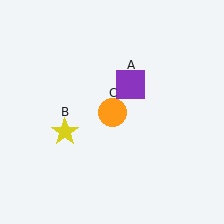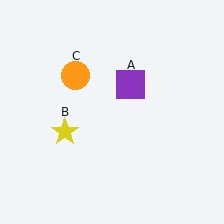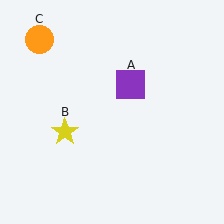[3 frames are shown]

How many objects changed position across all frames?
1 object changed position: orange circle (object C).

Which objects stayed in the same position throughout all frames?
Purple square (object A) and yellow star (object B) remained stationary.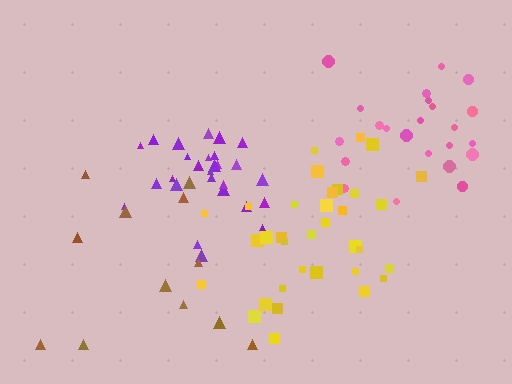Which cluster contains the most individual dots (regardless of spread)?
Yellow (34).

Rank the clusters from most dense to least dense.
purple, pink, yellow, brown.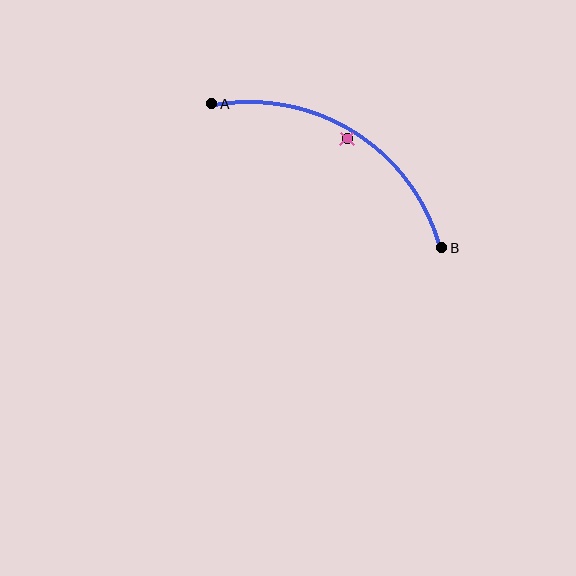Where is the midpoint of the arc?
The arc midpoint is the point on the curve farthest from the straight line joining A and B. It sits above that line.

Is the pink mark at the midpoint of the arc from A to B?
No — the pink mark does not lie on the arc at all. It sits slightly inside the curve.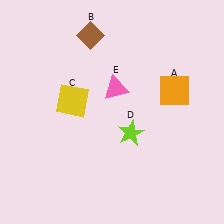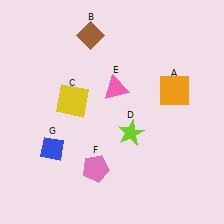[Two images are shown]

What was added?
A pink pentagon (F), a blue diamond (G) were added in Image 2.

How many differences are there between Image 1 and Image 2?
There are 2 differences between the two images.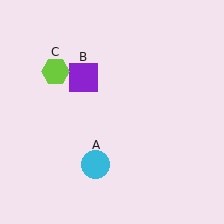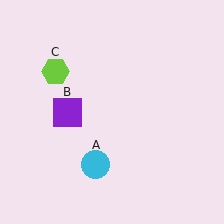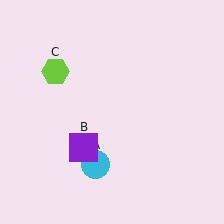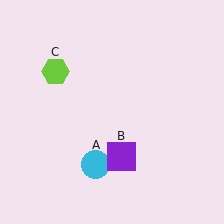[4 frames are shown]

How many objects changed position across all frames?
1 object changed position: purple square (object B).